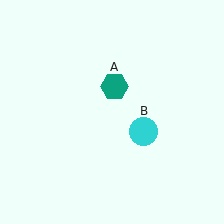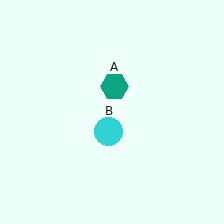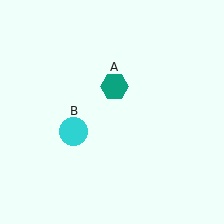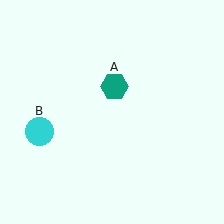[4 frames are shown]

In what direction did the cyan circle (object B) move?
The cyan circle (object B) moved left.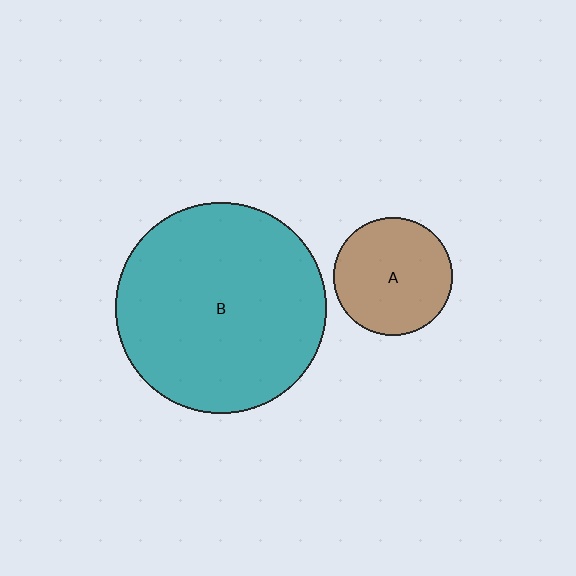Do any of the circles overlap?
No, none of the circles overlap.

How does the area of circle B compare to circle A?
Approximately 3.2 times.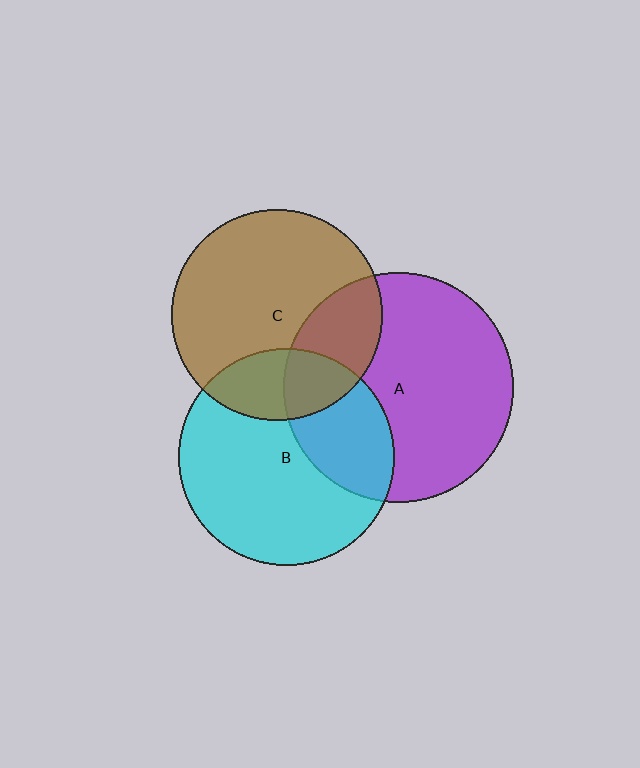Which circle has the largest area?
Circle A (purple).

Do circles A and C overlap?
Yes.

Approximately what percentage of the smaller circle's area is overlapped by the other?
Approximately 25%.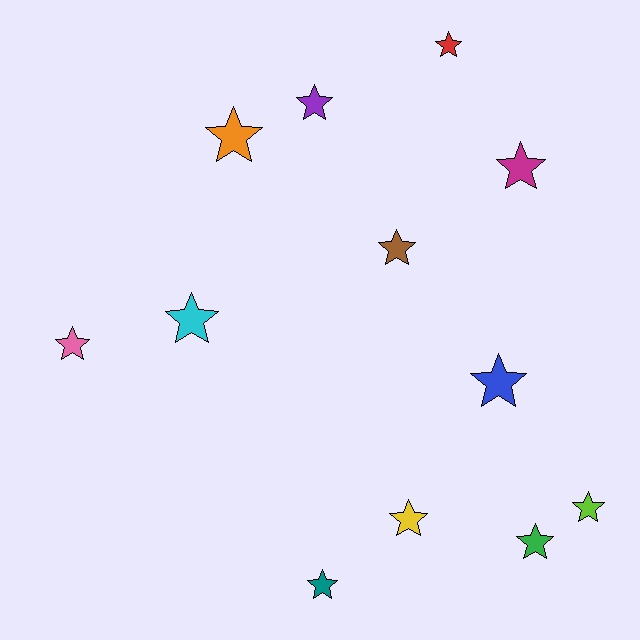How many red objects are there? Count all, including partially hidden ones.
There is 1 red object.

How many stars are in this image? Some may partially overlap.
There are 12 stars.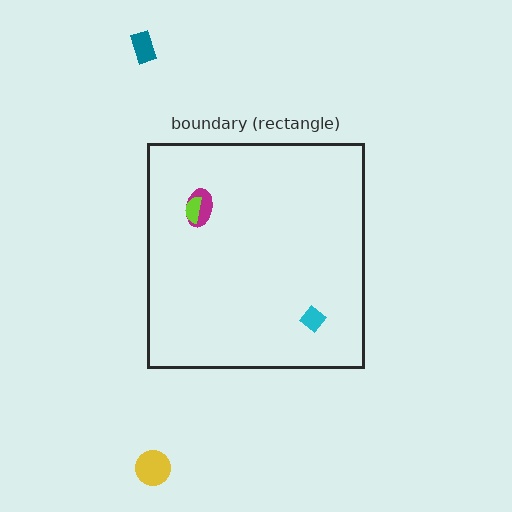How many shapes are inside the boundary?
3 inside, 2 outside.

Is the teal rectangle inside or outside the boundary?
Outside.